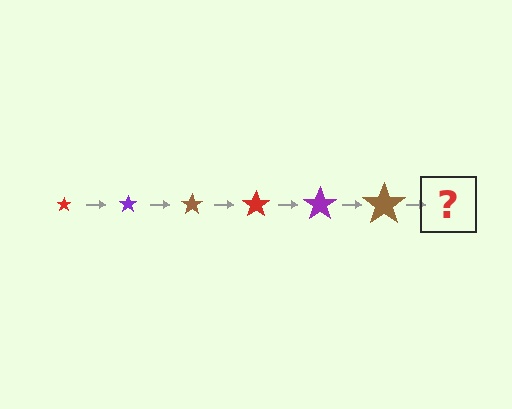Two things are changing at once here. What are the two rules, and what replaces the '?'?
The two rules are that the star grows larger each step and the color cycles through red, purple, and brown. The '?' should be a red star, larger than the previous one.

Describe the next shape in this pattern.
It should be a red star, larger than the previous one.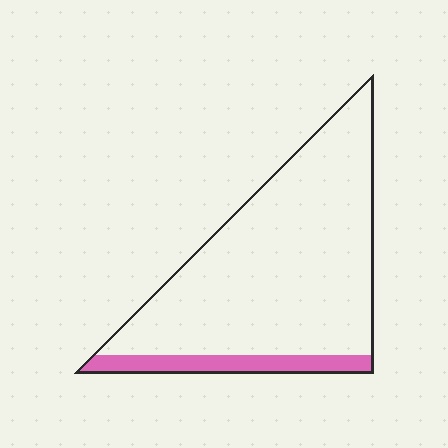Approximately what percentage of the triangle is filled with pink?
Approximately 10%.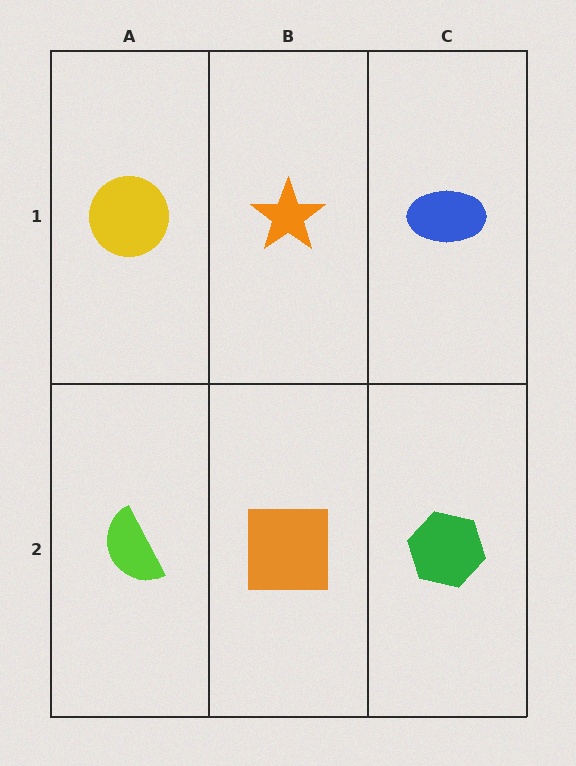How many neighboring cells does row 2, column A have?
2.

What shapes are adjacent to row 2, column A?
A yellow circle (row 1, column A), an orange square (row 2, column B).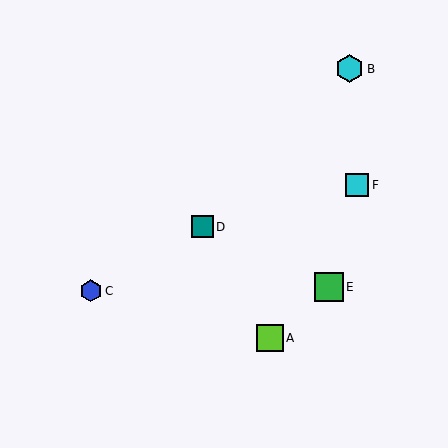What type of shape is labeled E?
Shape E is a green square.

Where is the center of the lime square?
The center of the lime square is at (270, 338).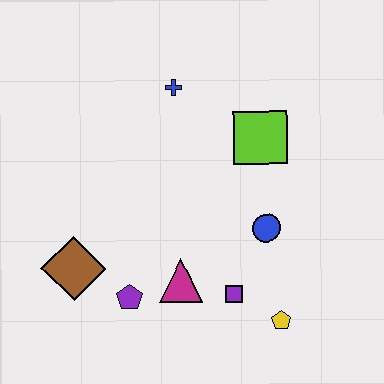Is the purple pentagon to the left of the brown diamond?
No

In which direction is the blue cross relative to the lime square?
The blue cross is to the left of the lime square.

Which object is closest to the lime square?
The blue circle is closest to the lime square.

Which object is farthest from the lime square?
The brown diamond is farthest from the lime square.